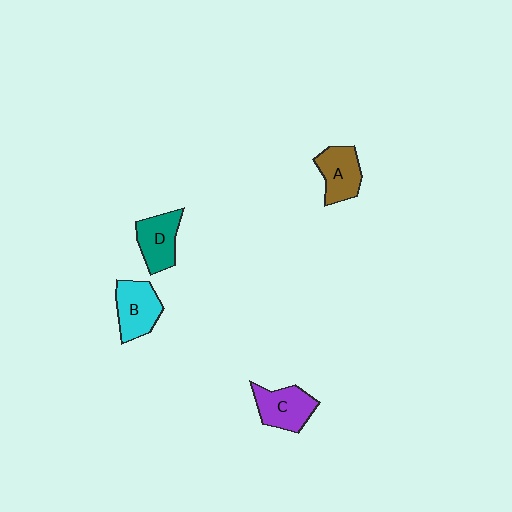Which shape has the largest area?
Shape B (cyan).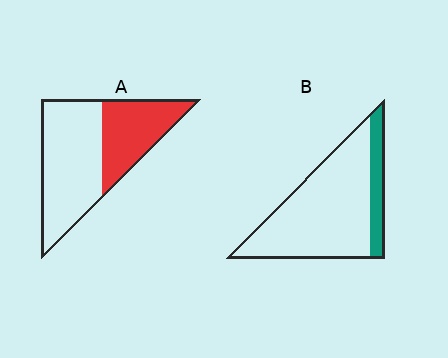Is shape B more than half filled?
No.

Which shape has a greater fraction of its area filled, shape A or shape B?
Shape A.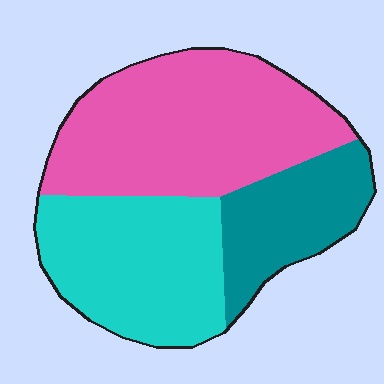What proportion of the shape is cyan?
Cyan takes up about one third (1/3) of the shape.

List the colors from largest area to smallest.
From largest to smallest: pink, cyan, teal.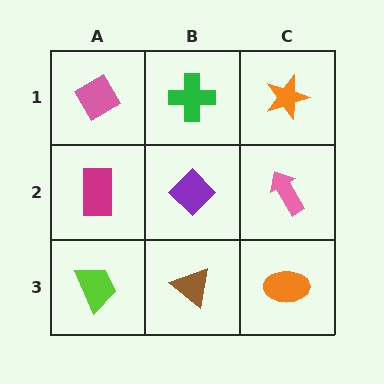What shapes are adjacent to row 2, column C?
An orange star (row 1, column C), an orange ellipse (row 3, column C), a purple diamond (row 2, column B).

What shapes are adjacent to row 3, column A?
A magenta rectangle (row 2, column A), a brown triangle (row 3, column B).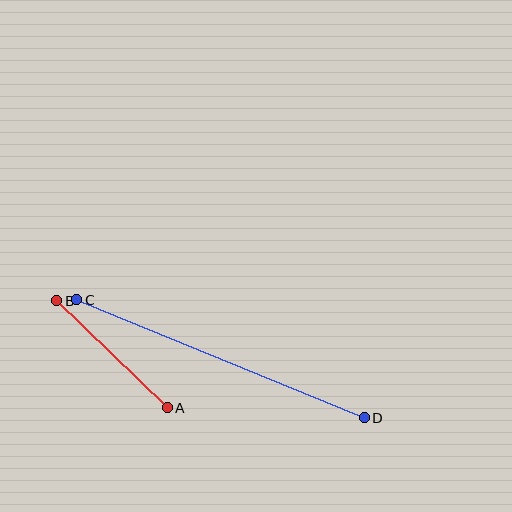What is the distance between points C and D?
The distance is approximately 311 pixels.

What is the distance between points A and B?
The distance is approximately 154 pixels.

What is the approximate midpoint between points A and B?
The midpoint is at approximately (112, 354) pixels.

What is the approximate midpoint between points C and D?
The midpoint is at approximately (221, 359) pixels.